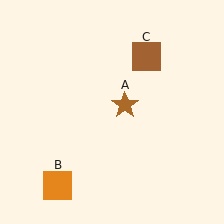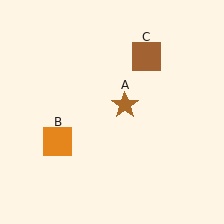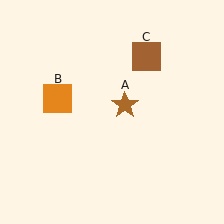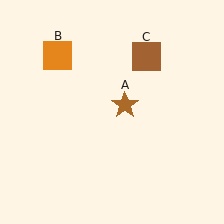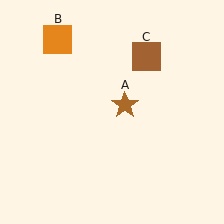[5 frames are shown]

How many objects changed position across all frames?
1 object changed position: orange square (object B).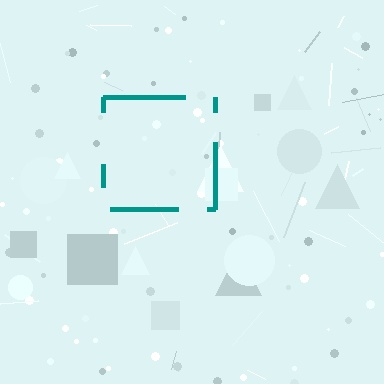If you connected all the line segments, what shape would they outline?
They would outline a square.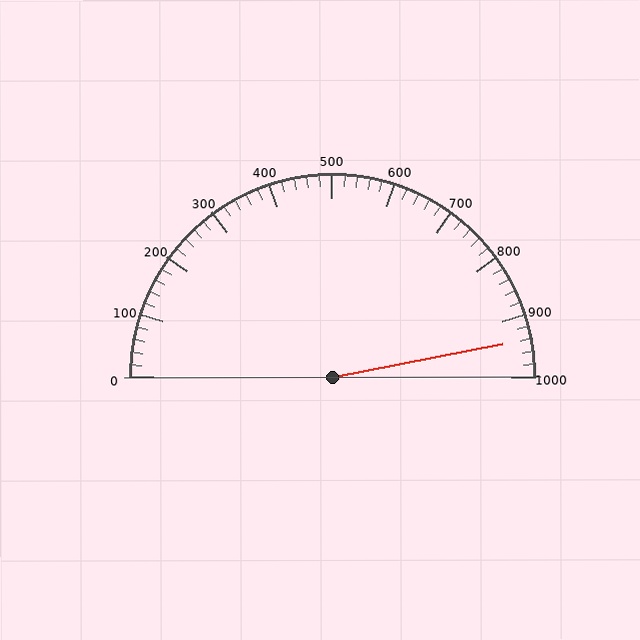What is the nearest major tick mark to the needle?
The nearest major tick mark is 900.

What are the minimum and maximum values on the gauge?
The gauge ranges from 0 to 1000.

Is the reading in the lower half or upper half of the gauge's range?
The reading is in the upper half of the range (0 to 1000).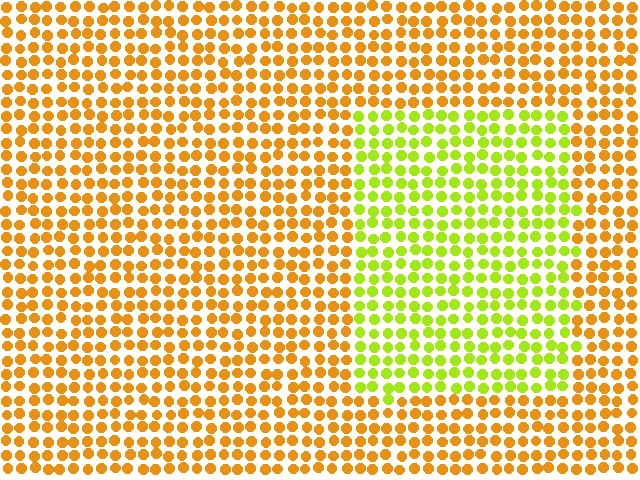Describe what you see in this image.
The image is filled with small orange elements in a uniform arrangement. A rectangle-shaped region is visible where the elements are tinted to a slightly different hue, forming a subtle color boundary.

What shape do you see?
I see a rectangle.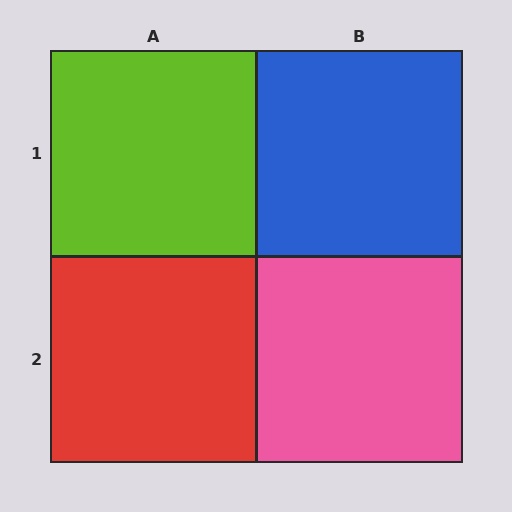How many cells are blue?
1 cell is blue.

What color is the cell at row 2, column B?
Pink.